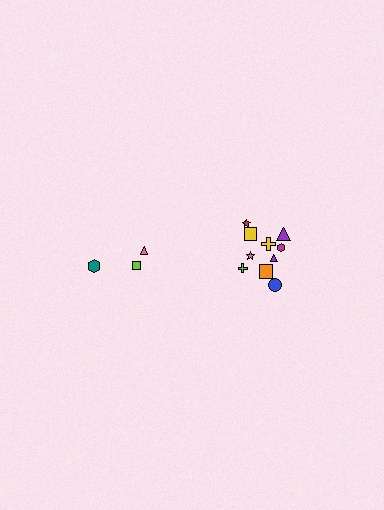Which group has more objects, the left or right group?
The right group.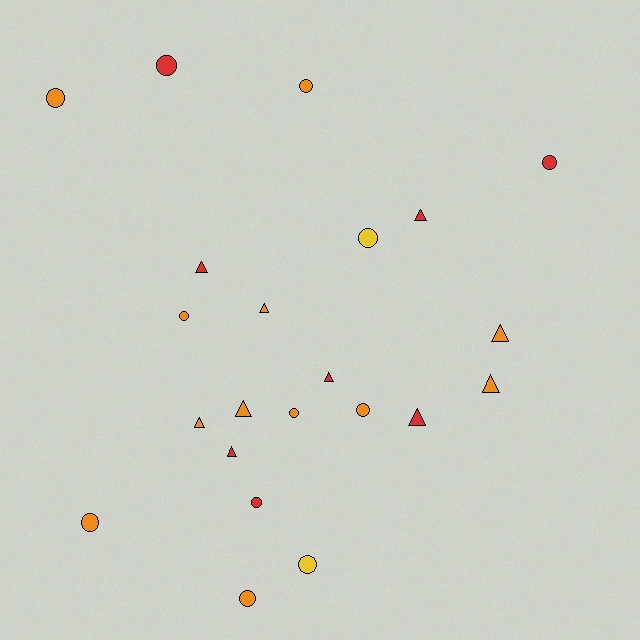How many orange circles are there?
There are 7 orange circles.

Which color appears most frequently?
Orange, with 12 objects.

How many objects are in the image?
There are 22 objects.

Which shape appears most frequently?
Circle, with 12 objects.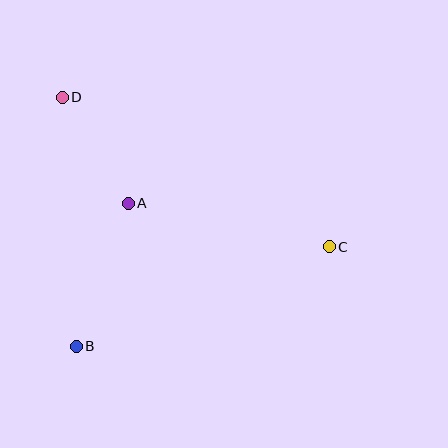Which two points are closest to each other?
Points A and D are closest to each other.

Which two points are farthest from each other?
Points C and D are farthest from each other.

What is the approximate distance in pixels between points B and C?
The distance between B and C is approximately 272 pixels.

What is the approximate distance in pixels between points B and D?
The distance between B and D is approximately 250 pixels.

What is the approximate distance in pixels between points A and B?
The distance between A and B is approximately 152 pixels.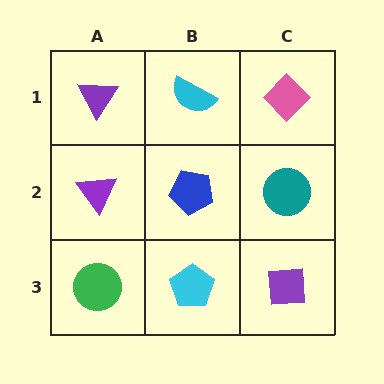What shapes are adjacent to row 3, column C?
A teal circle (row 2, column C), a cyan pentagon (row 3, column B).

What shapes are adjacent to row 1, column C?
A teal circle (row 2, column C), a cyan semicircle (row 1, column B).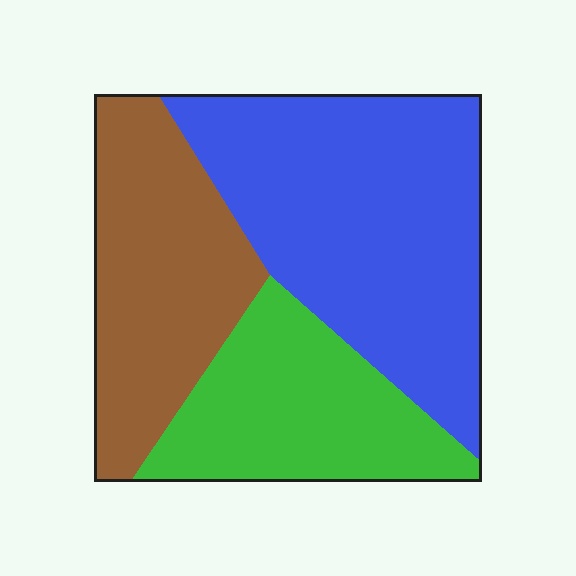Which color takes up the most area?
Blue, at roughly 45%.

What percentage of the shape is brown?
Brown takes up between a sixth and a third of the shape.